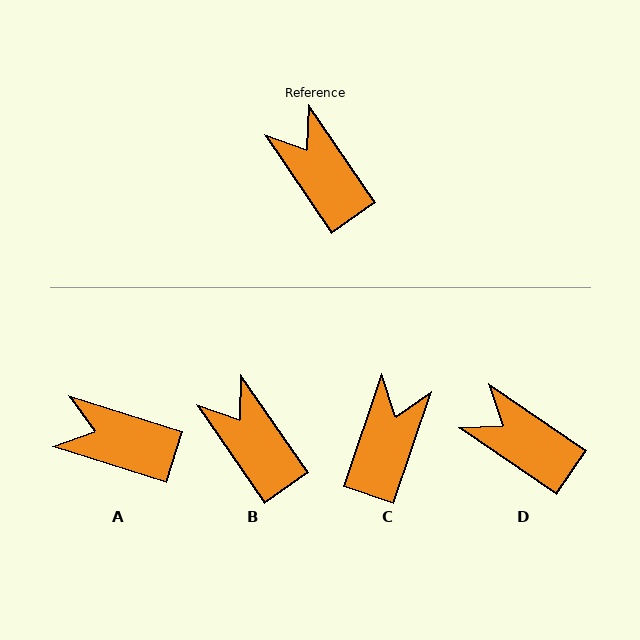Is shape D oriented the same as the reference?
No, it is off by about 21 degrees.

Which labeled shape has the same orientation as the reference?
B.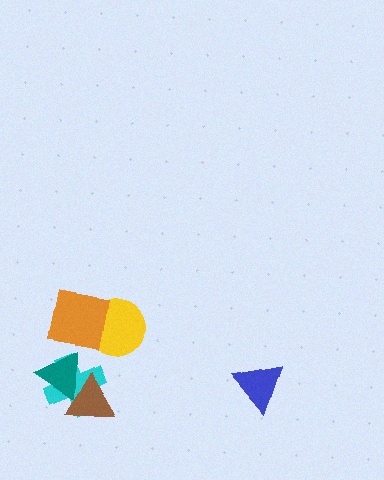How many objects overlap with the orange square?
1 object overlaps with the orange square.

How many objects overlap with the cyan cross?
2 objects overlap with the cyan cross.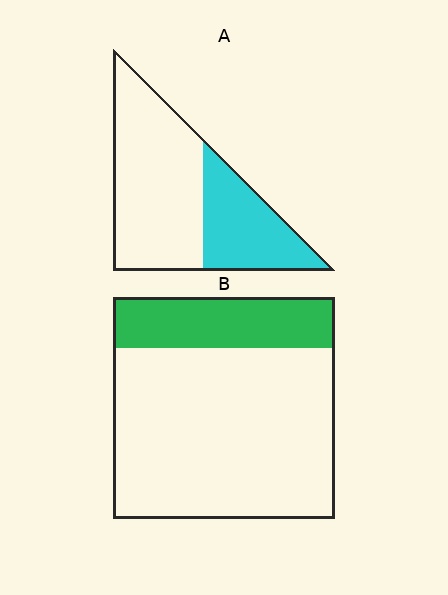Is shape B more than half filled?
No.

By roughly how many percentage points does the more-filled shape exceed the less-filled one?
By roughly 10 percentage points (A over B).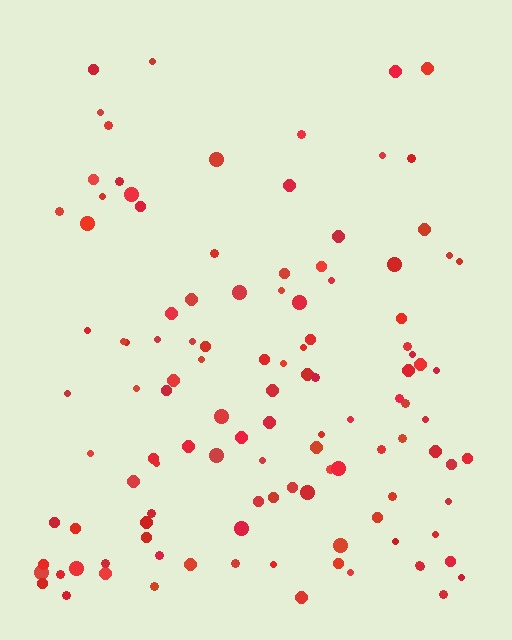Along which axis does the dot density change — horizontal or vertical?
Vertical.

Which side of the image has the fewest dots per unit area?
The top.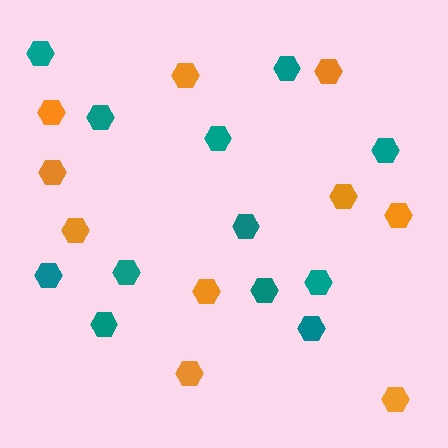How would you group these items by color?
There are 2 groups: one group of teal hexagons (12) and one group of orange hexagons (10).